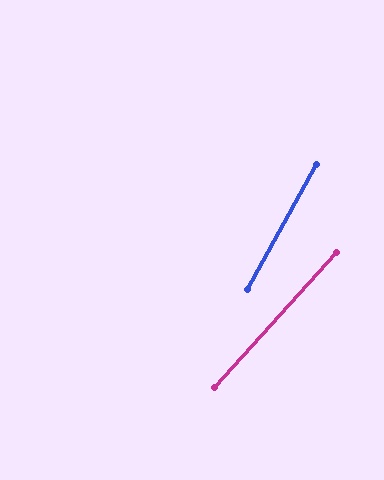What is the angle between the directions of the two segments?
Approximately 13 degrees.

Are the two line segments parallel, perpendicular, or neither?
Neither parallel nor perpendicular — they differ by about 13°.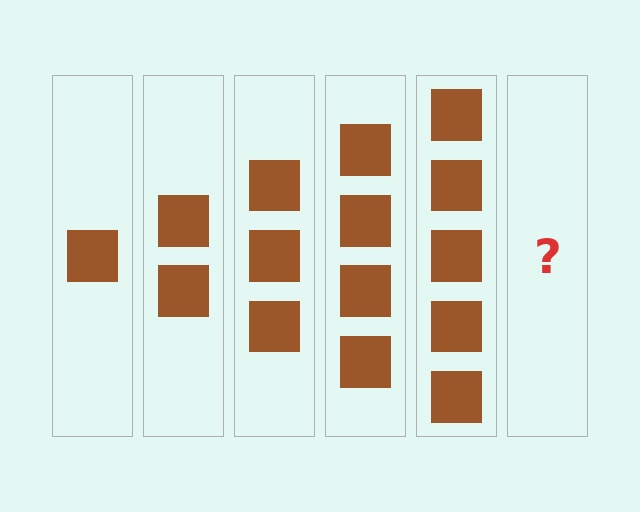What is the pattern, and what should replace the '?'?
The pattern is that each step adds one more square. The '?' should be 6 squares.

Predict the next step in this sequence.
The next step is 6 squares.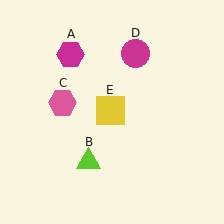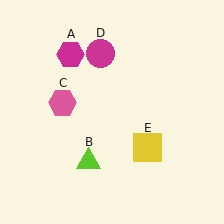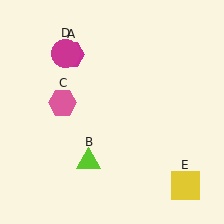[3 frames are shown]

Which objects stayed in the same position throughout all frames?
Magenta hexagon (object A) and lime triangle (object B) and pink hexagon (object C) remained stationary.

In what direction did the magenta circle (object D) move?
The magenta circle (object D) moved left.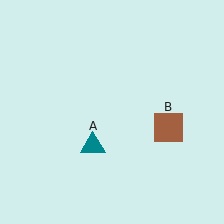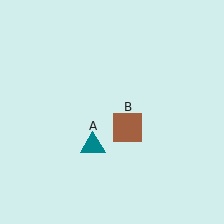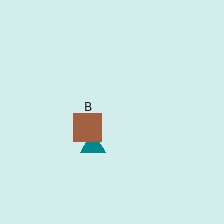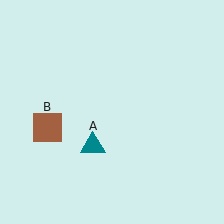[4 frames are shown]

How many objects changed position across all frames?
1 object changed position: brown square (object B).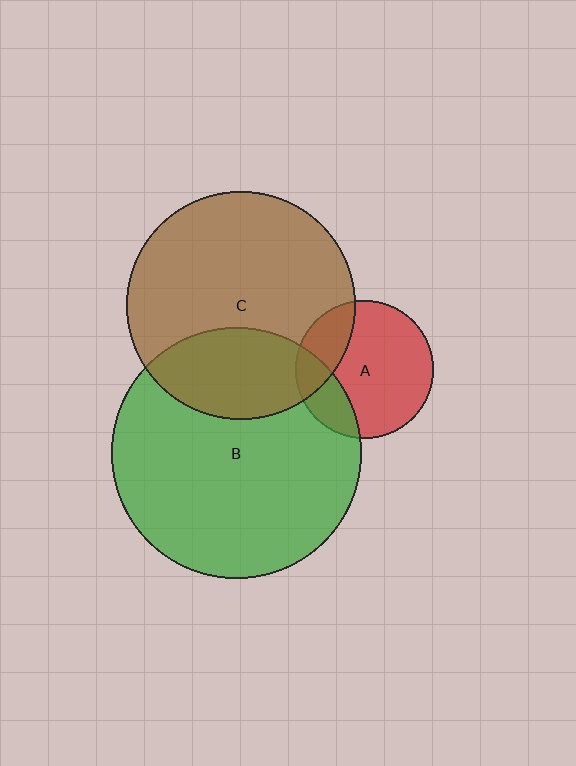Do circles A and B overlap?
Yes.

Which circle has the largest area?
Circle B (green).